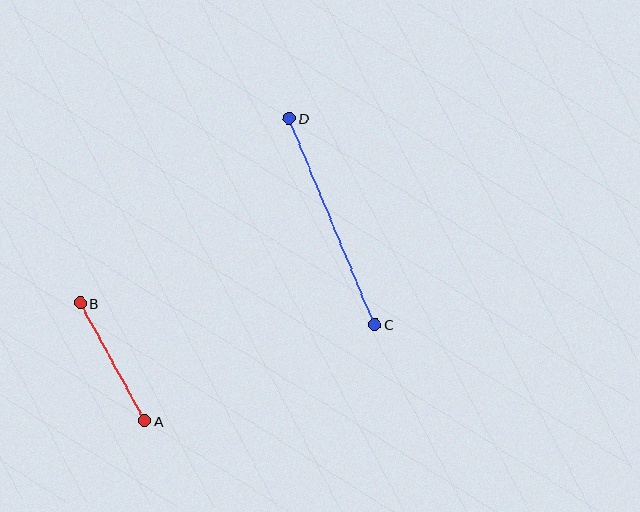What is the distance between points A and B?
The distance is approximately 134 pixels.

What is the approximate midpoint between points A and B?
The midpoint is at approximately (112, 362) pixels.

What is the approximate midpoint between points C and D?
The midpoint is at approximately (332, 221) pixels.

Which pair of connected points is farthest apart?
Points C and D are farthest apart.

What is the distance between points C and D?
The distance is approximately 223 pixels.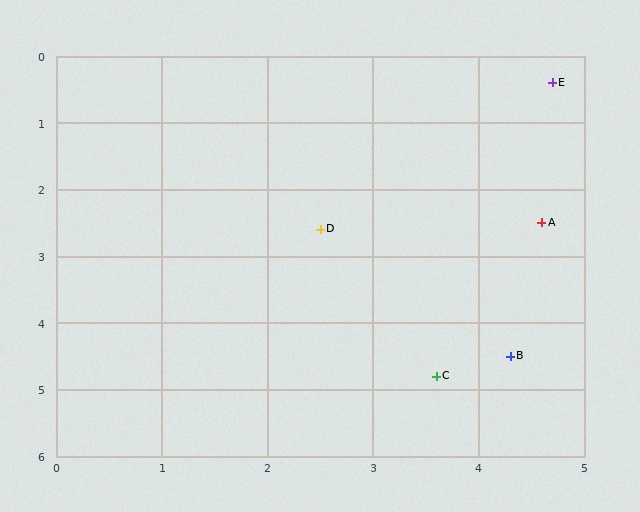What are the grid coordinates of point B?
Point B is at approximately (4.3, 4.5).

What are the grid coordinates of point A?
Point A is at approximately (4.6, 2.5).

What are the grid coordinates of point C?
Point C is at approximately (3.6, 4.8).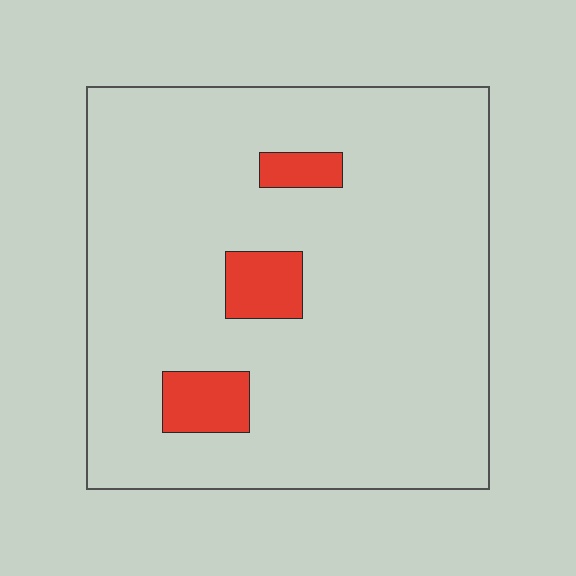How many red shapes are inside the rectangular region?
3.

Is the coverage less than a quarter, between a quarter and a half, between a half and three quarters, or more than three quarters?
Less than a quarter.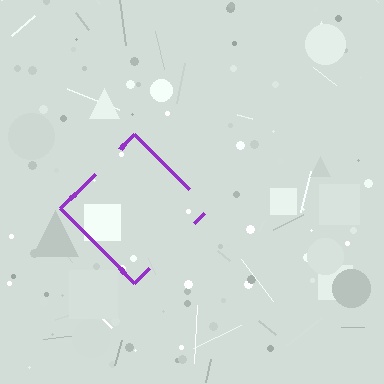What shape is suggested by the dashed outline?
The dashed outline suggests a diamond.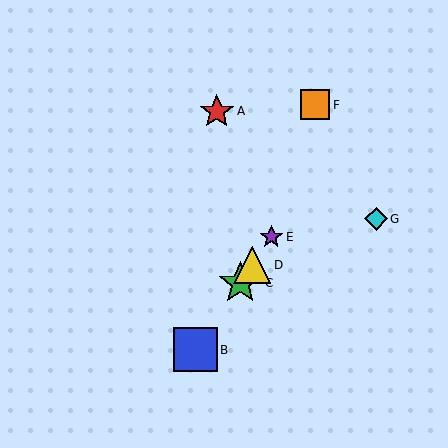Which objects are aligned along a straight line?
Objects B, C, D, E are aligned along a straight line.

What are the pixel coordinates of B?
Object B is at (195, 350).